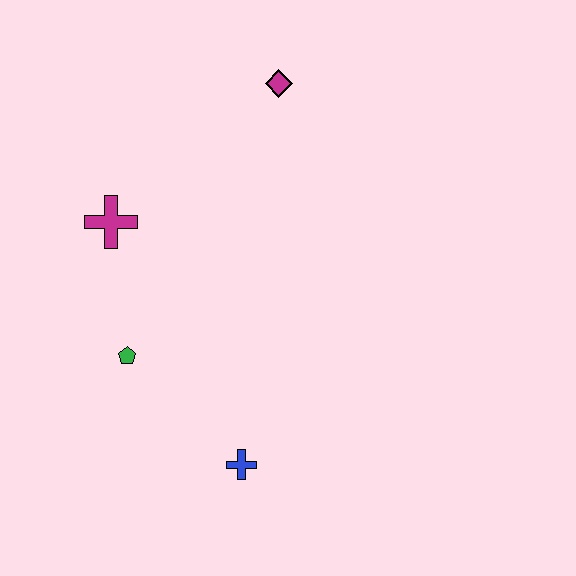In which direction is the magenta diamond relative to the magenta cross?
The magenta diamond is to the right of the magenta cross.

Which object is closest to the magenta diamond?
The magenta cross is closest to the magenta diamond.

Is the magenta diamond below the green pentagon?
No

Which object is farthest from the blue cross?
The magenta diamond is farthest from the blue cross.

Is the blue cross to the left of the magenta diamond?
Yes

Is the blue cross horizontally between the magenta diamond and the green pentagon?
Yes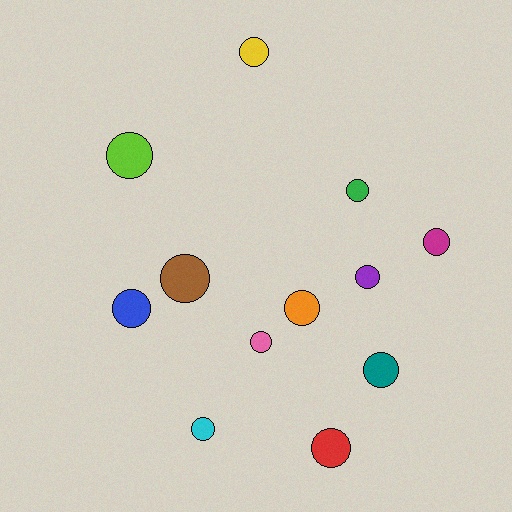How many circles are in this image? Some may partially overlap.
There are 12 circles.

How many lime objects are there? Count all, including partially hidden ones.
There is 1 lime object.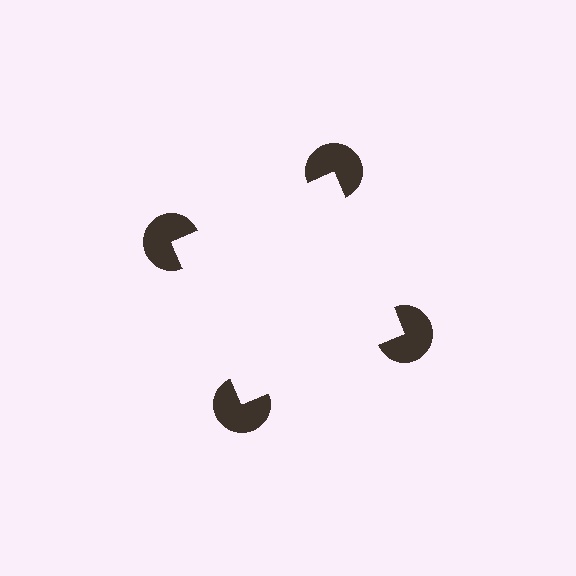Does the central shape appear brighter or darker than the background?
It typically appears slightly brighter than the background, even though no actual brightness change is drawn.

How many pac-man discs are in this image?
There are 4 — one at each vertex of the illusory square.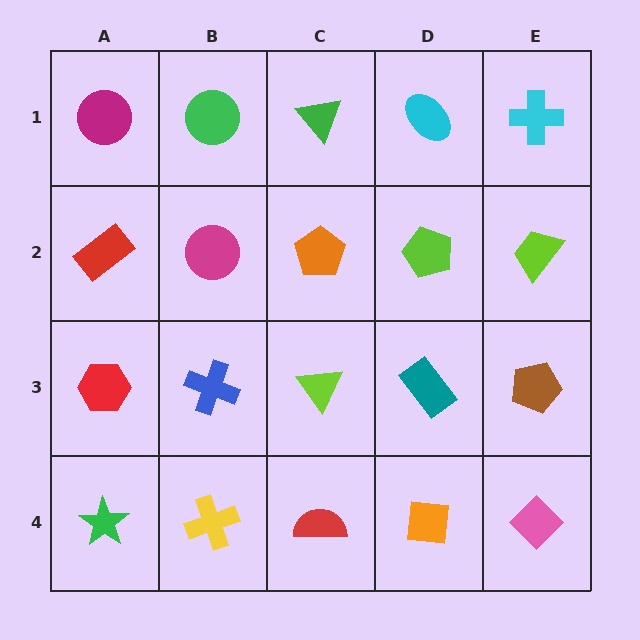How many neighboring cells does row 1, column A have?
2.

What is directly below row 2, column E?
A brown pentagon.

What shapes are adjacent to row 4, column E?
A brown pentagon (row 3, column E), an orange square (row 4, column D).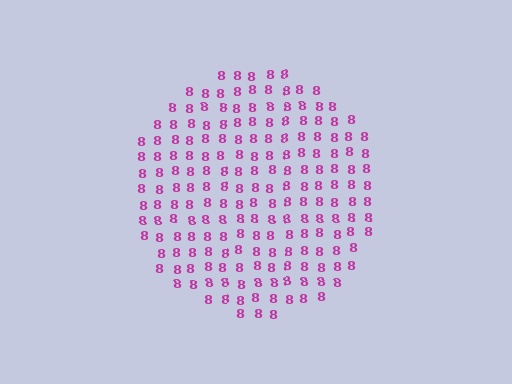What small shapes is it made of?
It is made of small digit 8's.